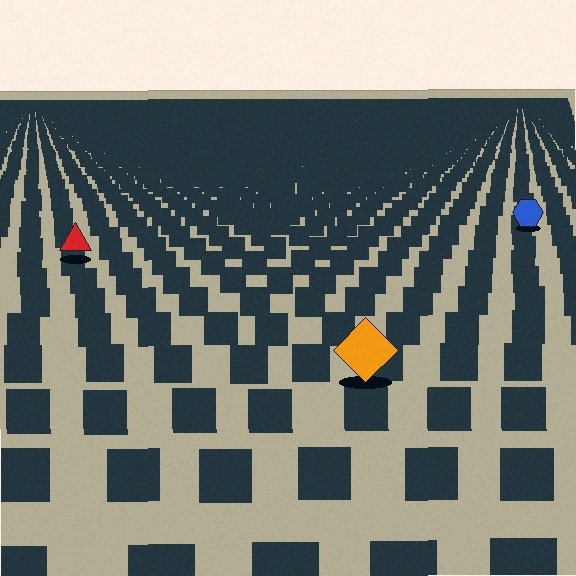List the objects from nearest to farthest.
From nearest to farthest: the orange diamond, the red triangle, the blue hexagon.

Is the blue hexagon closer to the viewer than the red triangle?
No. The red triangle is closer — you can tell from the texture gradient: the ground texture is coarser near it.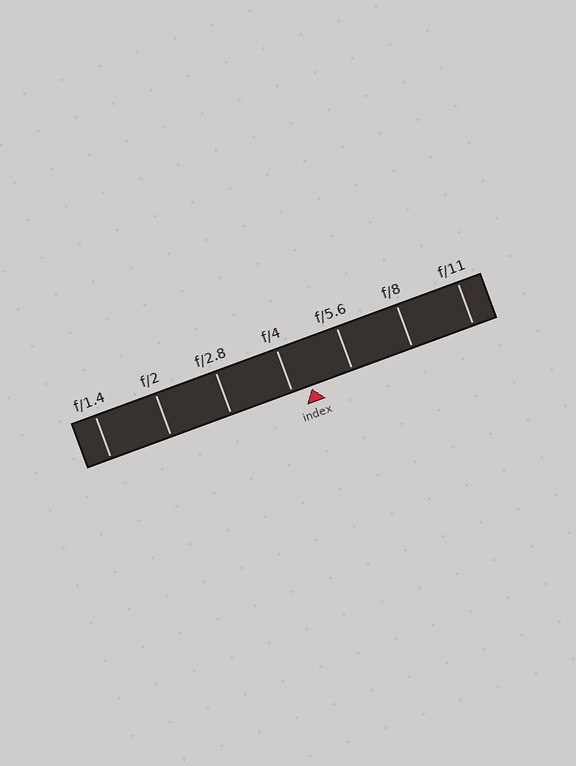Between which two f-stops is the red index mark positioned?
The index mark is between f/4 and f/5.6.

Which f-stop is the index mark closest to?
The index mark is closest to f/4.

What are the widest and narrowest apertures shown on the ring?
The widest aperture shown is f/1.4 and the narrowest is f/11.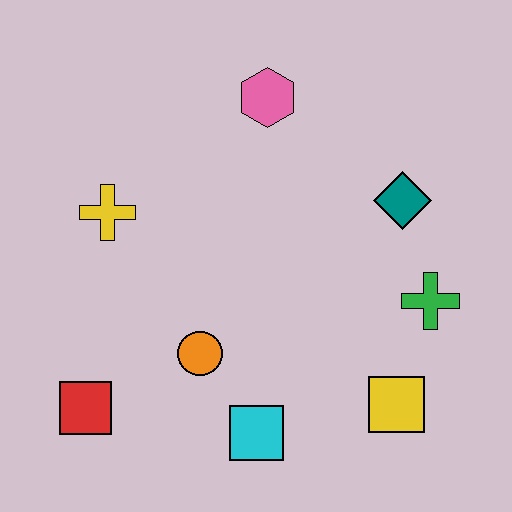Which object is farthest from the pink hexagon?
The red square is farthest from the pink hexagon.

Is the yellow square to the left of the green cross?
Yes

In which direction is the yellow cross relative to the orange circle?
The yellow cross is above the orange circle.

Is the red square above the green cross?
No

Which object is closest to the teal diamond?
The green cross is closest to the teal diamond.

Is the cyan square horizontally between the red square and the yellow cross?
No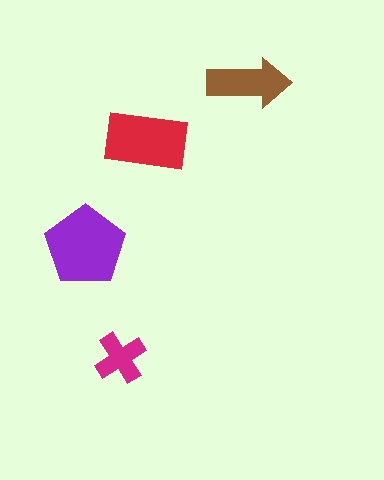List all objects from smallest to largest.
The magenta cross, the brown arrow, the red rectangle, the purple pentagon.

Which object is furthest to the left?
The purple pentagon is leftmost.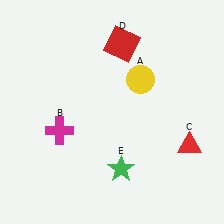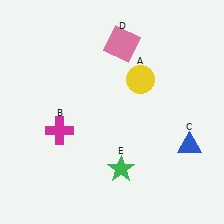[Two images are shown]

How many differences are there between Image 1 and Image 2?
There are 2 differences between the two images.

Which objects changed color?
C changed from red to blue. D changed from red to pink.